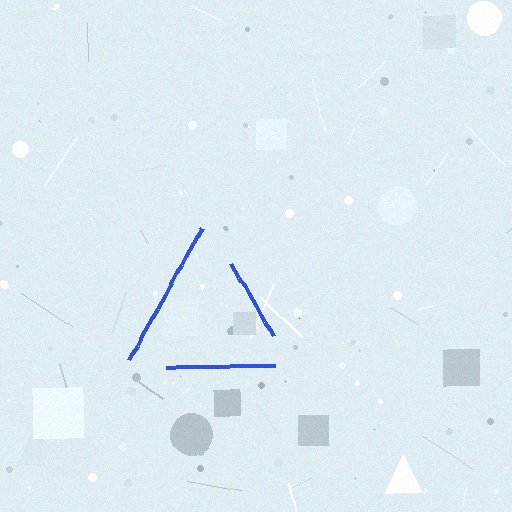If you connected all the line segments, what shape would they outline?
They would outline a triangle.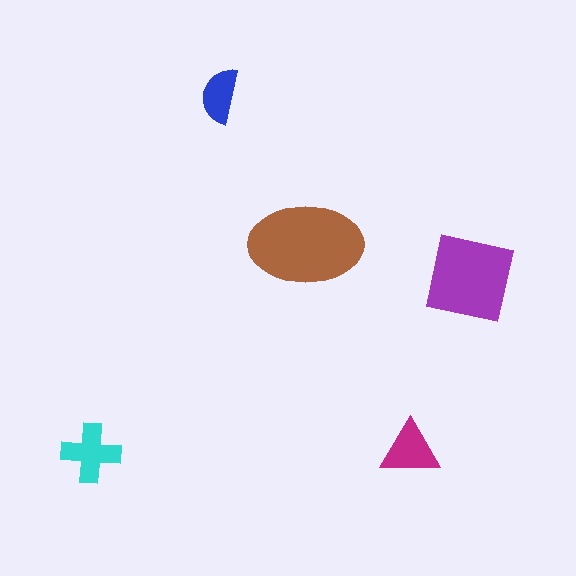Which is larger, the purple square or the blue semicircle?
The purple square.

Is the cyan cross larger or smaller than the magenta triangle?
Larger.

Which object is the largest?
The brown ellipse.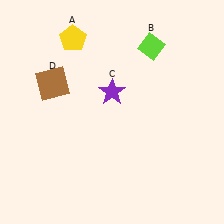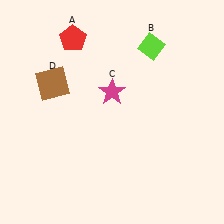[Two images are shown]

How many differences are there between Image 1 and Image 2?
There are 2 differences between the two images.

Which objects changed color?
A changed from yellow to red. C changed from purple to magenta.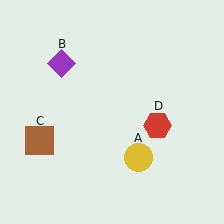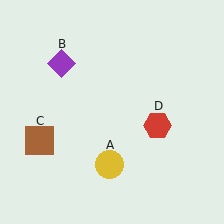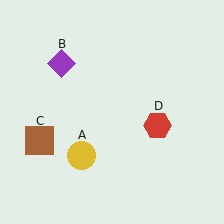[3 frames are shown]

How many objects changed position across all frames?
1 object changed position: yellow circle (object A).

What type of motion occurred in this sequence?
The yellow circle (object A) rotated clockwise around the center of the scene.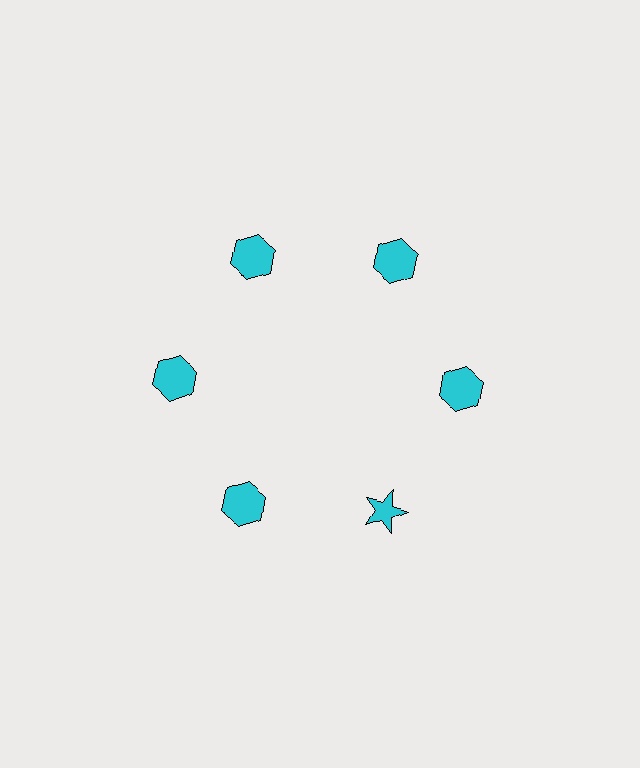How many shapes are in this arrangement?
There are 6 shapes arranged in a ring pattern.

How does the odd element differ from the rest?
It has a different shape: star instead of hexagon.